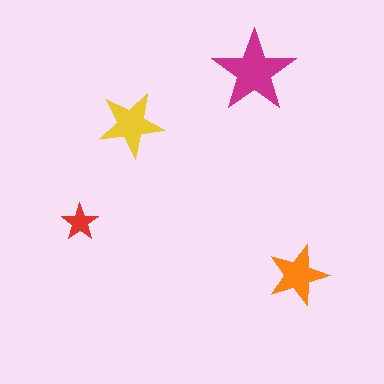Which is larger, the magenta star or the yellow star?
The magenta one.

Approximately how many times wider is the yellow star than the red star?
About 2 times wider.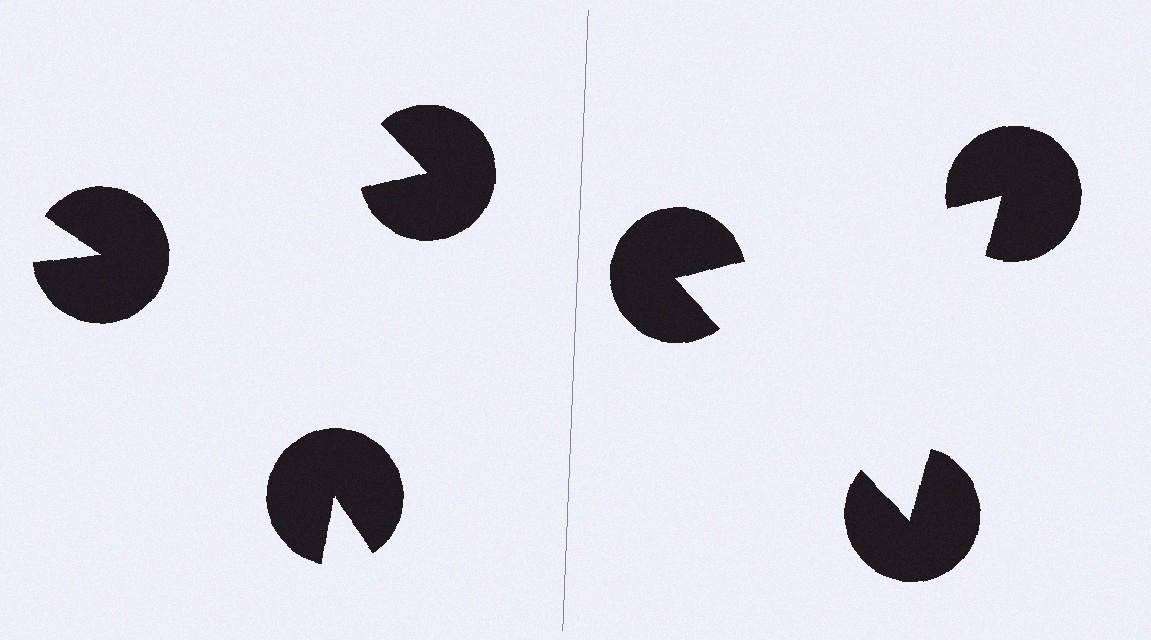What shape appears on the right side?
An illusory triangle.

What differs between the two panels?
The pac-man discs are positioned identically on both sides; only the wedge orientations differ. On the right they align to a triangle; on the left they are misaligned.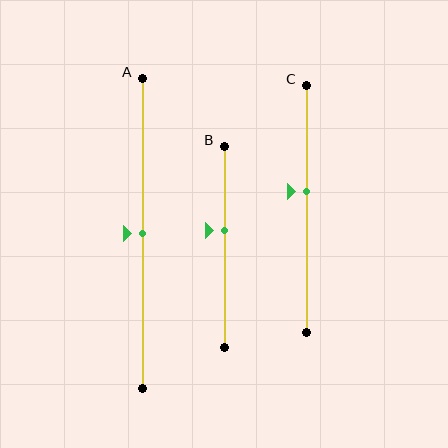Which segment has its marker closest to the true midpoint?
Segment A has its marker closest to the true midpoint.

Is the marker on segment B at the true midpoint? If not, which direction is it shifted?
No, the marker on segment B is shifted upward by about 8% of the segment length.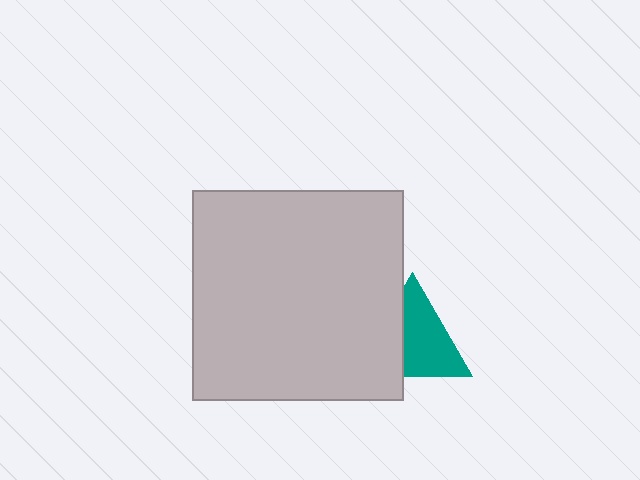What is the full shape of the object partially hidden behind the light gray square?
The partially hidden object is a teal triangle.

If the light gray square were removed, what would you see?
You would see the complete teal triangle.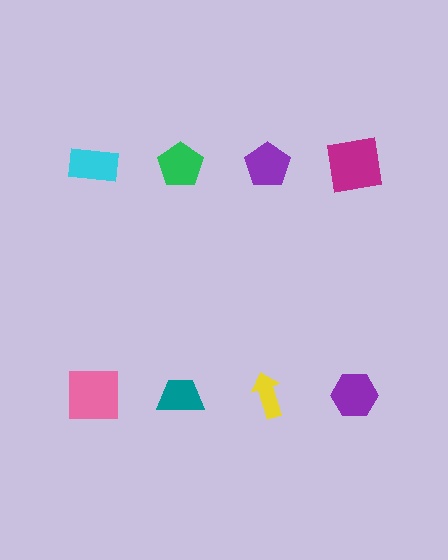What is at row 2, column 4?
A purple hexagon.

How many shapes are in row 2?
4 shapes.